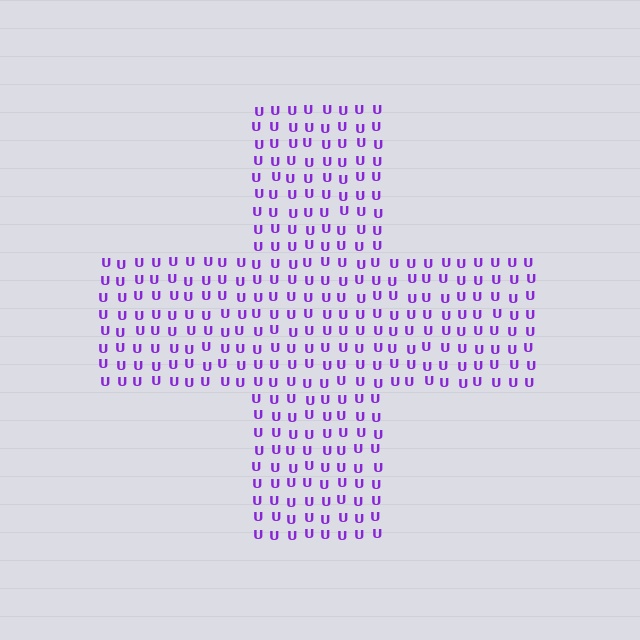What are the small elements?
The small elements are letter U's.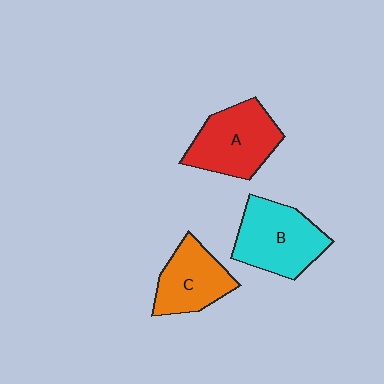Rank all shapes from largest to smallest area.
From largest to smallest: B (cyan), A (red), C (orange).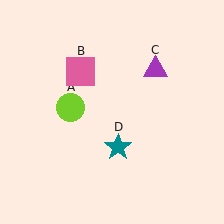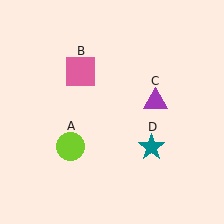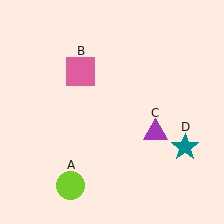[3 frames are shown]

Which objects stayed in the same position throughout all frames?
Pink square (object B) remained stationary.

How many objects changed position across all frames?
3 objects changed position: lime circle (object A), purple triangle (object C), teal star (object D).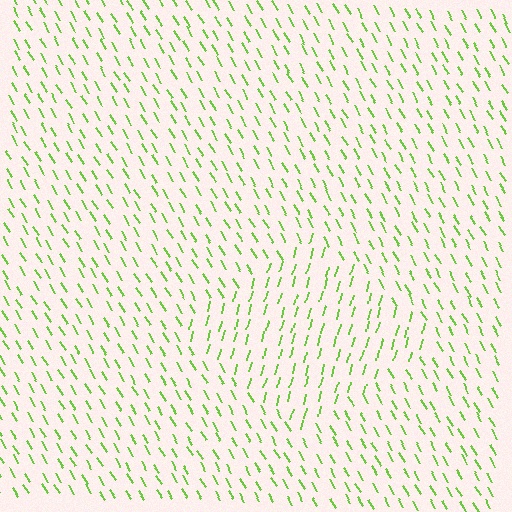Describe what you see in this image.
The image is filled with small lime line segments. A diamond region in the image has lines oriented differently from the surrounding lines, creating a visible texture boundary.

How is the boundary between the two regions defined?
The boundary is defined purely by a change in line orientation (approximately 45 degrees difference). All lines are the same color and thickness.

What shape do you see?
I see a diamond.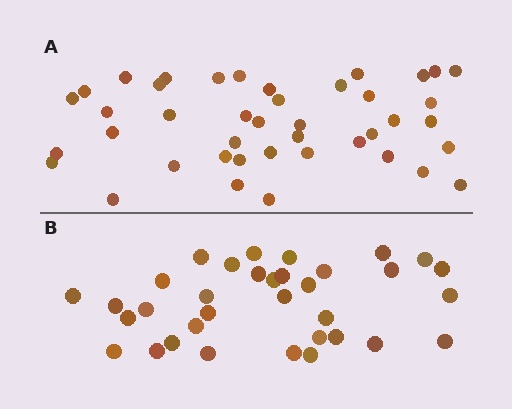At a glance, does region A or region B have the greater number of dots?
Region A (the top region) has more dots.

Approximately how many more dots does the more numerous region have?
Region A has roughly 8 or so more dots than region B.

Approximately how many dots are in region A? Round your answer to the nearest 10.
About 40 dots. (The exact count is 42, which rounds to 40.)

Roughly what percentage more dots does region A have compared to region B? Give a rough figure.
About 25% more.